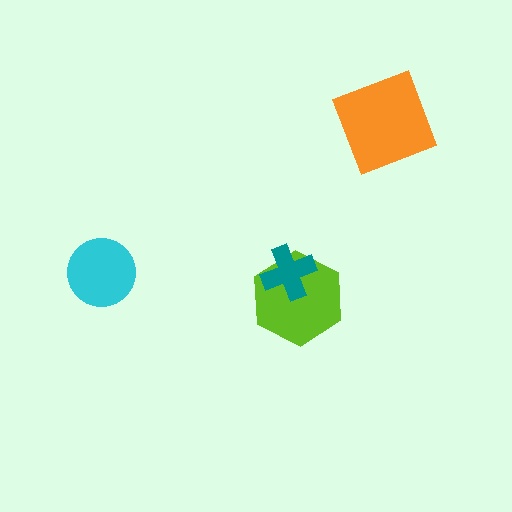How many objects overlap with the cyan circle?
0 objects overlap with the cyan circle.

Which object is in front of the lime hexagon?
The teal cross is in front of the lime hexagon.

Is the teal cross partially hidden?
No, no other shape covers it.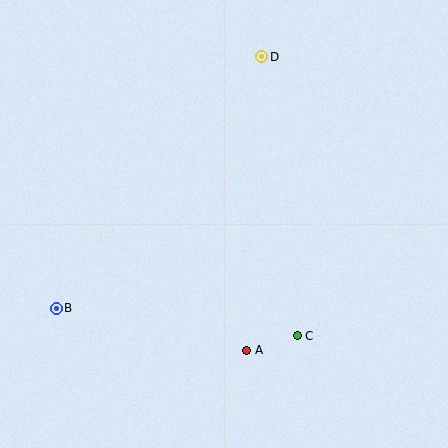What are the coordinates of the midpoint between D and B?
The midpoint between D and B is at (159, 183).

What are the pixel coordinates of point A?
Point A is at (247, 350).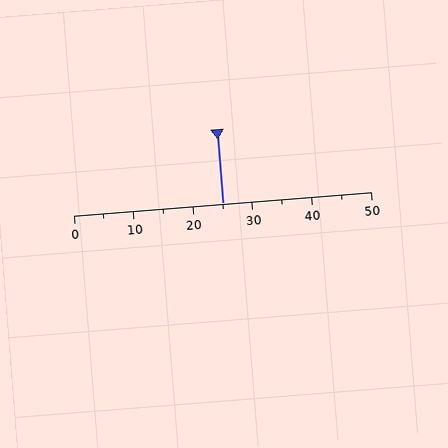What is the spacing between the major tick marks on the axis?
The major ticks are spaced 10 apart.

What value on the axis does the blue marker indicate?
The marker indicates approximately 25.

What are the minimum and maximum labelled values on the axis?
The axis runs from 0 to 50.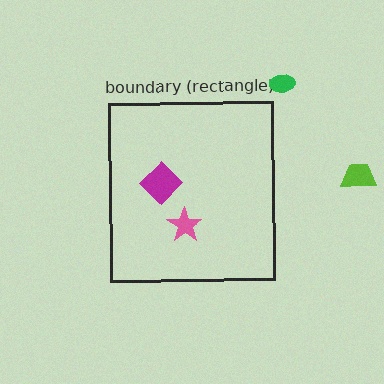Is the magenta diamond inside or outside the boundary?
Inside.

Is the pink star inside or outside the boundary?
Inside.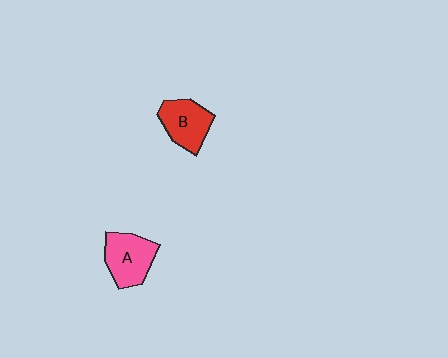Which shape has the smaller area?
Shape B (red).